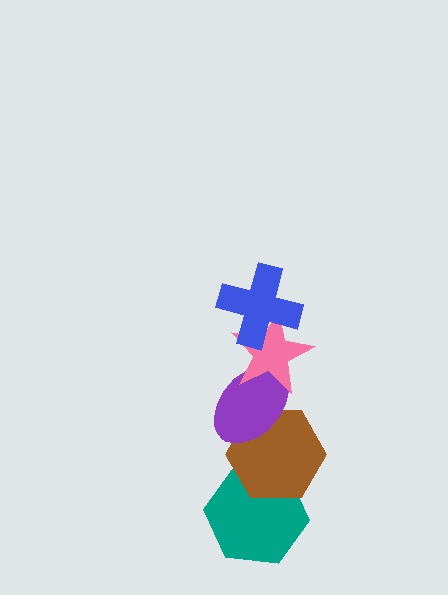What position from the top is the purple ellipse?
The purple ellipse is 3rd from the top.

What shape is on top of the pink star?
The blue cross is on top of the pink star.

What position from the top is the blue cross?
The blue cross is 1st from the top.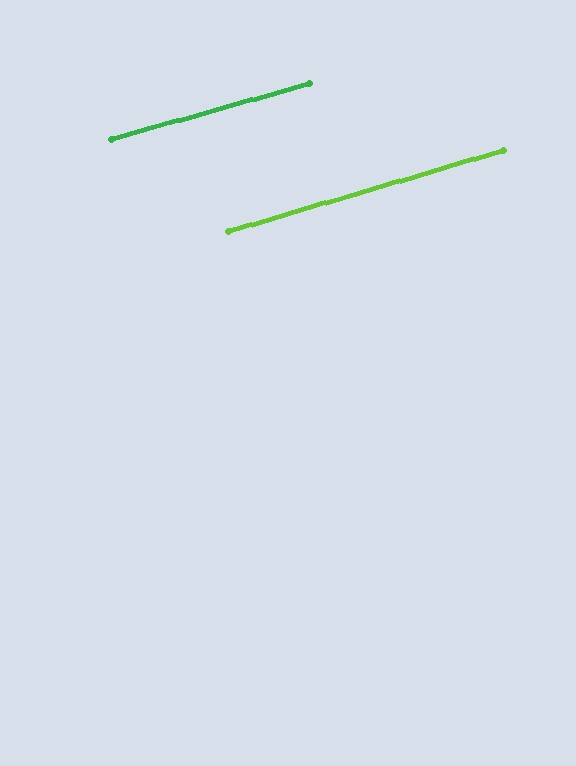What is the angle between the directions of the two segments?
Approximately 1 degree.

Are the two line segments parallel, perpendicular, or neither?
Parallel — their directions differ by only 0.9°.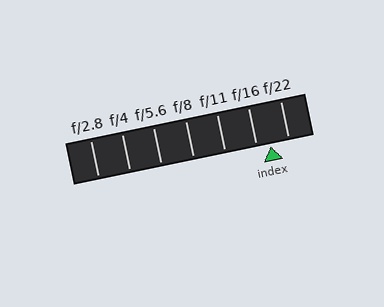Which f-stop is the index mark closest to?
The index mark is closest to f/16.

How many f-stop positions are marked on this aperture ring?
There are 7 f-stop positions marked.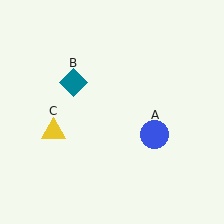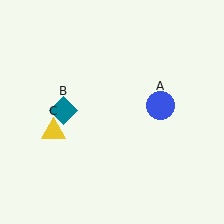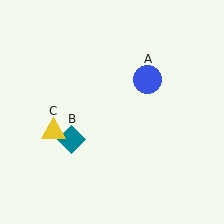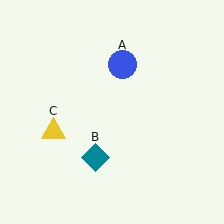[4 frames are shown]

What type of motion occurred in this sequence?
The blue circle (object A), teal diamond (object B) rotated counterclockwise around the center of the scene.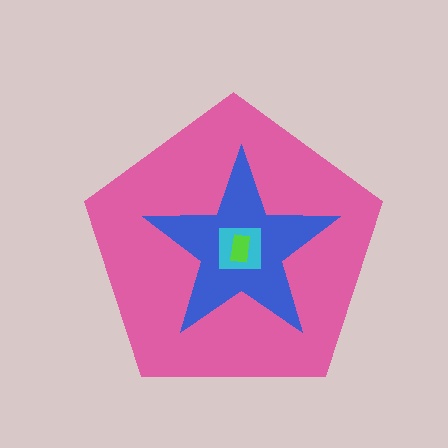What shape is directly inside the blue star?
The cyan square.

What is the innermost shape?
The lime rectangle.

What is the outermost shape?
The pink pentagon.